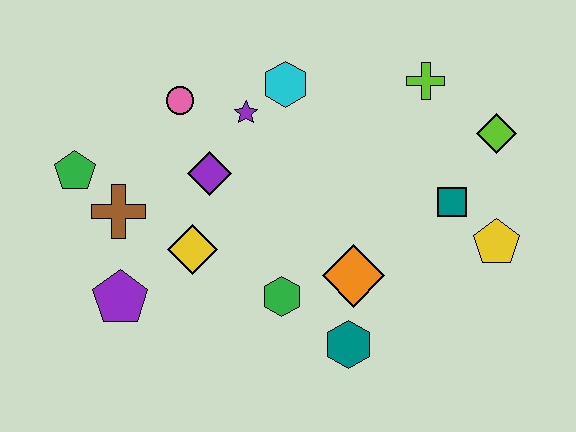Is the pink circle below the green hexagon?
No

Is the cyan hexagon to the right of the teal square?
No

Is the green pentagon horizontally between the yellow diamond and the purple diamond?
No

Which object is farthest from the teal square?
The green pentagon is farthest from the teal square.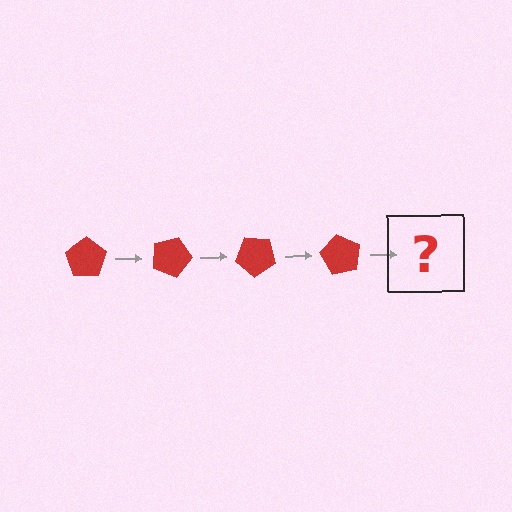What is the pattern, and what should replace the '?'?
The pattern is that the pentagon rotates 20 degrees each step. The '?' should be a red pentagon rotated 80 degrees.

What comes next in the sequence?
The next element should be a red pentagon rotated 80 degrees.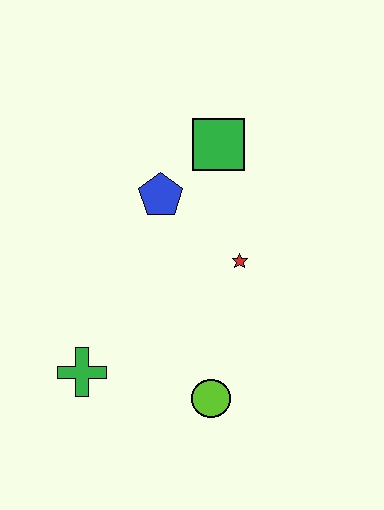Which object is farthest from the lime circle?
The green square is farthest from the lime circle.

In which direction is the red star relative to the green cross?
The red star is to the right of the green cross.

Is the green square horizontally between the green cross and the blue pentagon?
No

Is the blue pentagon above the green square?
No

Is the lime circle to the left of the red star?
Yes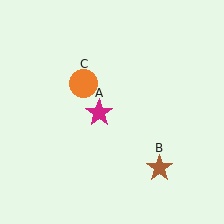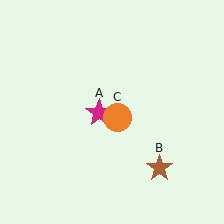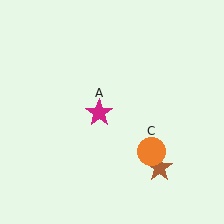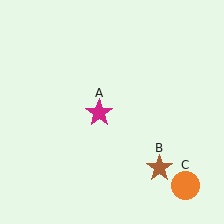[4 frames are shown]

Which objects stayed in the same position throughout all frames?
Magenta star (object A) and brown star (object B) remained stationary.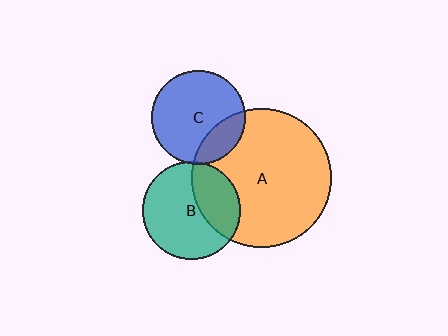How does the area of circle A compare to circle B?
Approximately 2.0 times.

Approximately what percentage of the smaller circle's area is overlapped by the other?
Approximately 5%.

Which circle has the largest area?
Circle A (orange).